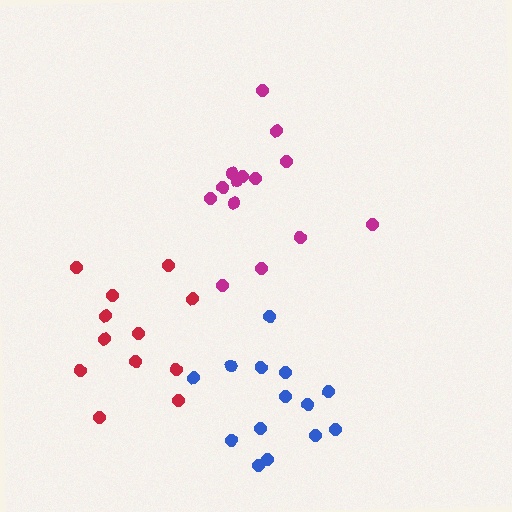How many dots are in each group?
Group 1: 14 dots, Group 2: 14 dots, Group 3: 12 dots (40 total).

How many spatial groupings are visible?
There are 3 spatial groupings.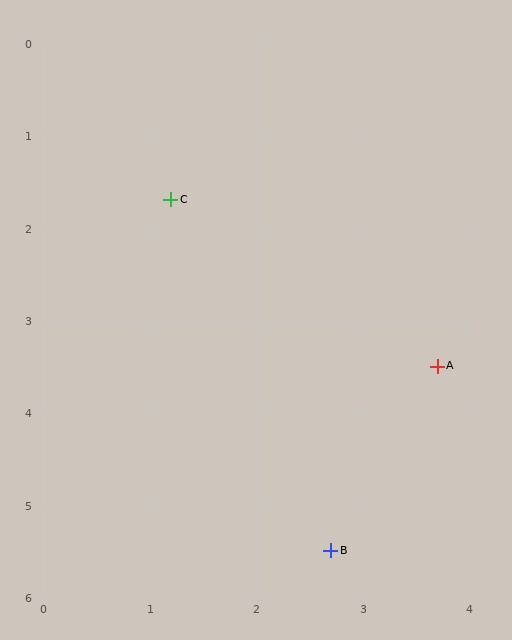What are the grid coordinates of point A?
Point A is at approximately (3.7, 3.5).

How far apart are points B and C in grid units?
Points B and C are about 4.1 grid units apart.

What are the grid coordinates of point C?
Point C is at approximately (1.2, 1.7).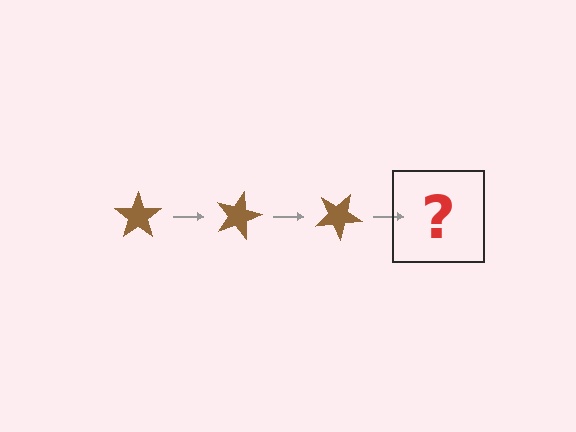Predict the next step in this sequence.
The next step is a brown star rotated 45 degrees.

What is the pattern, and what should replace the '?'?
The pattern is that the star rotates 15 degrees each step. The '?' should be a brown star rotated 45 degrees.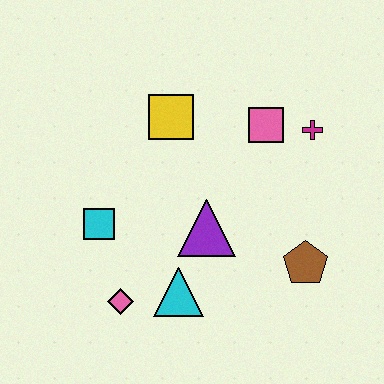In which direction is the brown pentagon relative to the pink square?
The brown pentagon is below the pink square.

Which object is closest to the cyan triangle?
The pink diamond is closest to the cyan triangle.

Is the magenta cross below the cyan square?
No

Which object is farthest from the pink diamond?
The magenta cross is farthest from the pink diamond.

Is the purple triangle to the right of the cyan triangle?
Yes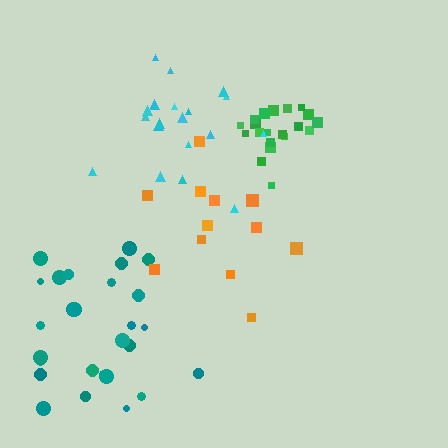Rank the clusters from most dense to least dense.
green, orange, cyan, teal.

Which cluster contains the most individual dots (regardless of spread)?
Teal (28).